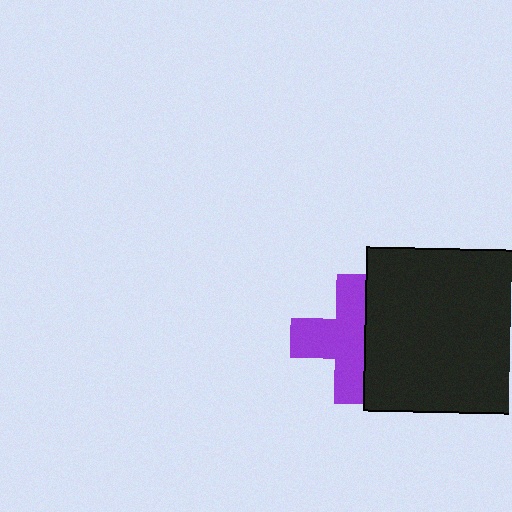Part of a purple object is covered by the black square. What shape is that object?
It is a cross.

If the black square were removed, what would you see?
You would see the complete purple cross.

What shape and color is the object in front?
The object in front is a black square.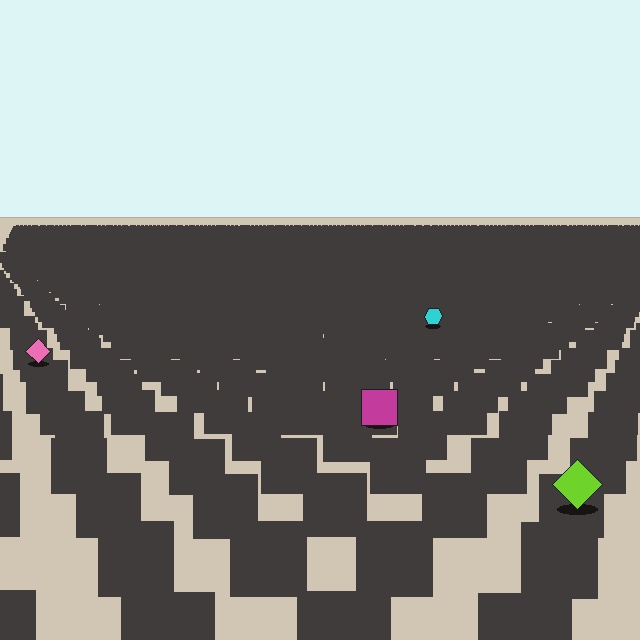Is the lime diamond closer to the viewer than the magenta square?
Yes. The lime diamond is closer — you can tell from the texture gradient: the ground texture is coarser near it.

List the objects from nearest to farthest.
From nearest to farthest: the lime diamond, the magenta square, the pink diamond, the cyan hexagon.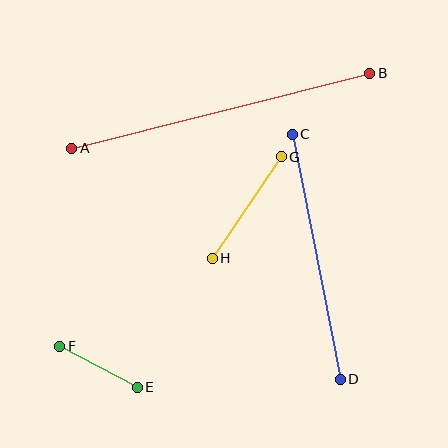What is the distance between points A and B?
The distance is approximately 308 pixels.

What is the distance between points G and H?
The distance is approximately 123 pixels.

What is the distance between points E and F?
The distance is approximately 88 pixels.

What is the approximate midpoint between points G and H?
The midpoint is at approximately (247, 208) pixels.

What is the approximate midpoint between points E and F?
The midpoint is at approximately (98, 367) pixels.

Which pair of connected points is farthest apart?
Points A and B are farthest apart.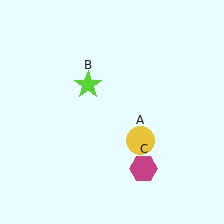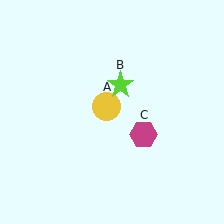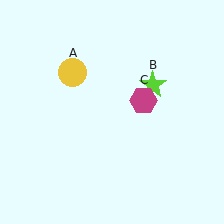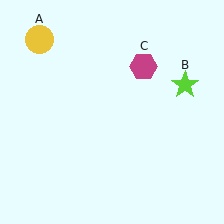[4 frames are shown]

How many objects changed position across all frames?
3 objects changed position: yellow circle (object A), lime star (object B), magenta hexagon (object C).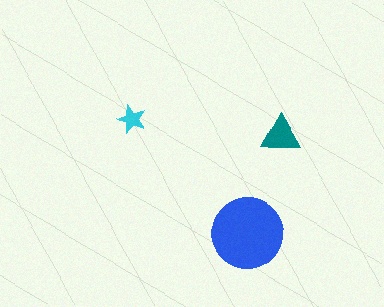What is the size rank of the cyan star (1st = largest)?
3rd.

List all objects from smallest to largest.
The cyan star, the teal triangle, the blue circle.